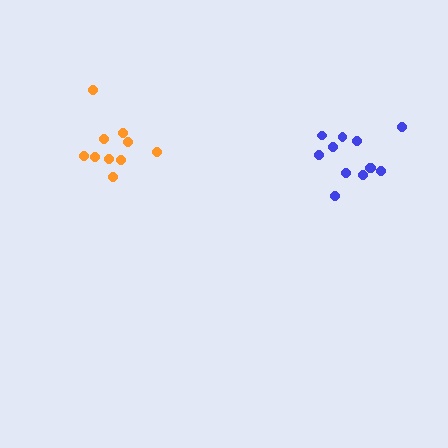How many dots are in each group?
Group 1: 12 dots, Group 2: 10 dots (22 total).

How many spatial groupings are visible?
There are 2 spatial groupings.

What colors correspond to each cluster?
The clusters are colored: blue, orange.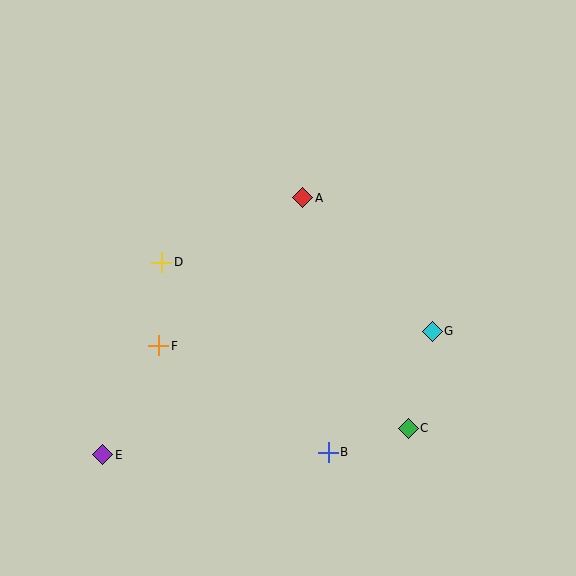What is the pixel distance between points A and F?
The distance between A and F is 206 pixels.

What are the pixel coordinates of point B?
Point B is at (328, 452).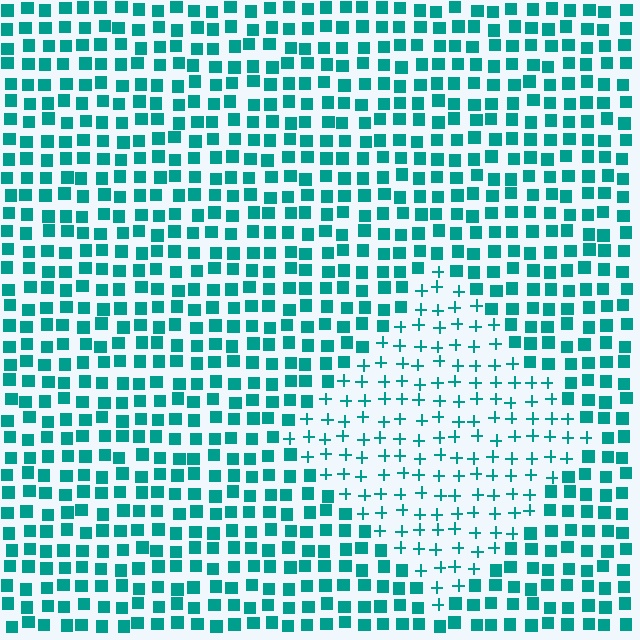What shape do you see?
I see a diamond.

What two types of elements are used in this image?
The image uses plus signs inside the diamond region and squares outside it.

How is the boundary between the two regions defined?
The boundary is defined by a change in element shape: plus signs inside vs. squares outside. All elements share the same color and spacing.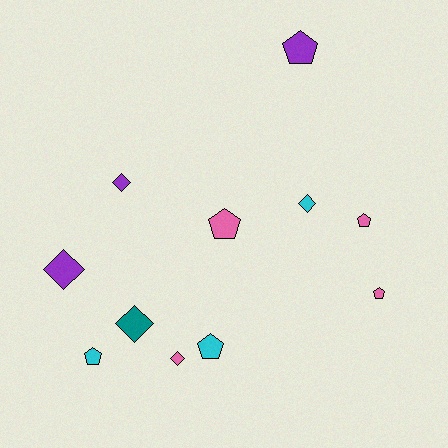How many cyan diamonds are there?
There is 1 cyan diamond.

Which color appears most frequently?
Pink, with 4 objects.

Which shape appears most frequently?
Pentagon, with 6 objects.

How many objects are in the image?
There are 11 objects.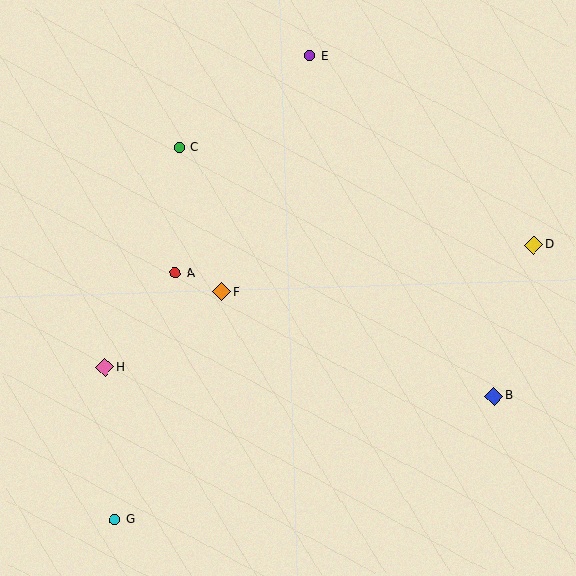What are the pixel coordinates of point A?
Point A is at (175, 273).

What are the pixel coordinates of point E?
Point E is at (310, 56).